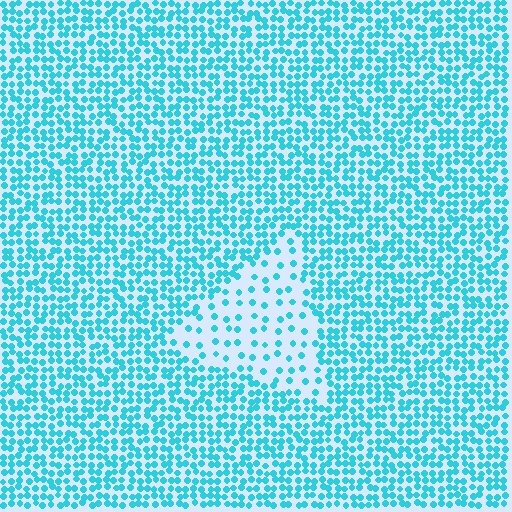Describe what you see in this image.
The image contains small cyan elements arranged at two different densities. A triangle-shaped region is visible where the elements are less densely packed than the surrounding area.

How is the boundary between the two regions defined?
The boundary is defined by a change in element density (approximately 2.7x ratio). All elements are the same color, size, and shape.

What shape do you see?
I see a triangle.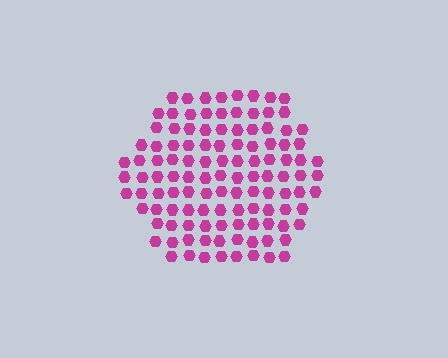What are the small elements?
The small elements are hexagons.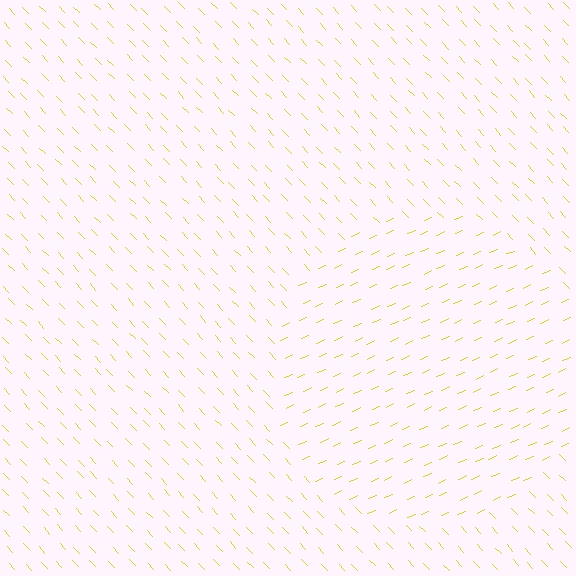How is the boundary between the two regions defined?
The boundary is defined purely by a change in line orientation (approximately 70 degrees difference). All lines are the same color and thickness.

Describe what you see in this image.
The image is filled with small yellow line segments. A circle region in the image has lines oriented differently from the surrounding lines, creating a visible texture boundary.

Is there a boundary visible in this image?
Yes, there is a texture boundary formed by a change in line orientation.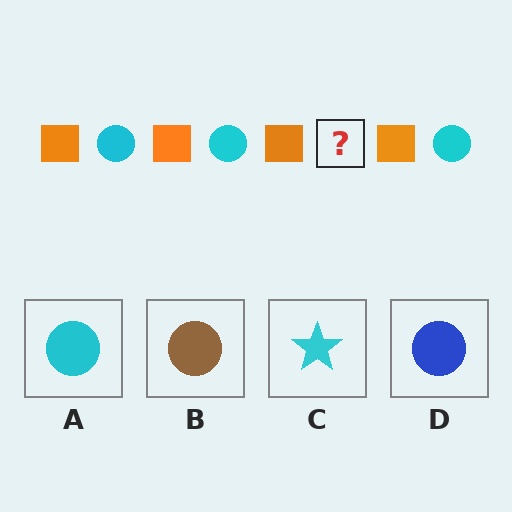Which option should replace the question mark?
Option A.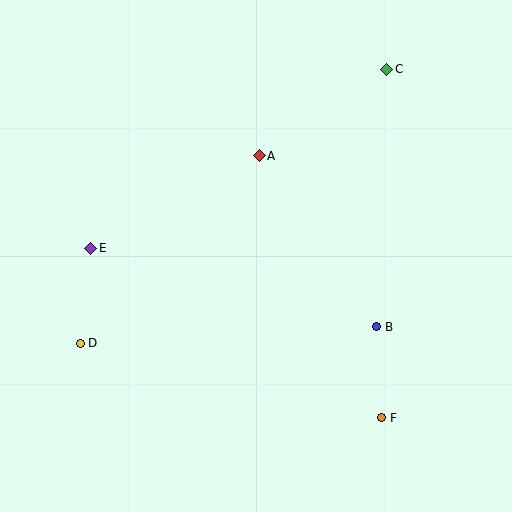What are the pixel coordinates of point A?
Point A is at (259, 156).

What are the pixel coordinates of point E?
Point E is at (91, 248).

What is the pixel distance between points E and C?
The distance between E and C is 346 pixels.